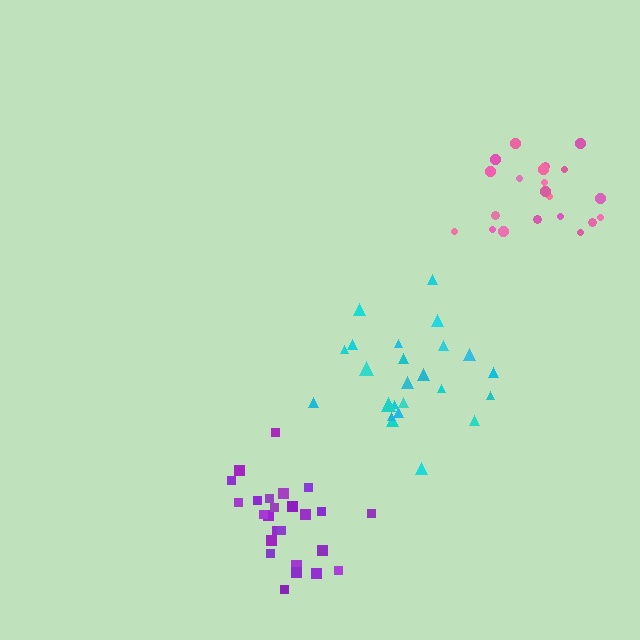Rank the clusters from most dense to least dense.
purple, cyan, pink.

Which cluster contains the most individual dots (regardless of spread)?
Purple (25).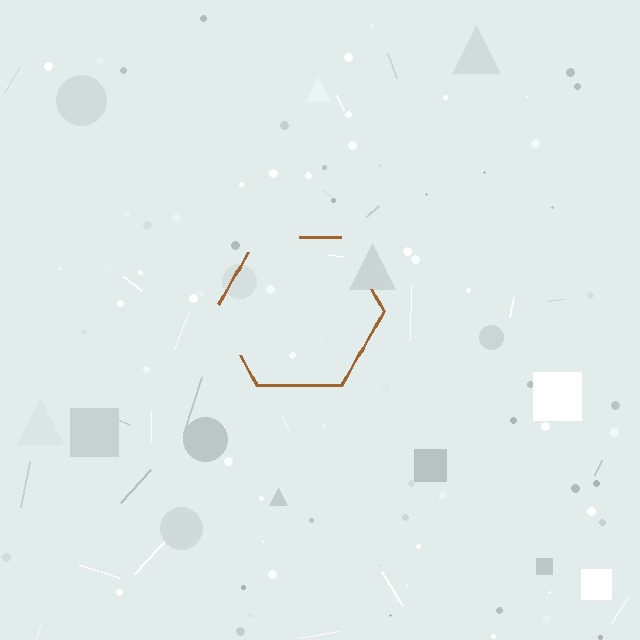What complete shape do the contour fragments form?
The contour fragments form a hexagon.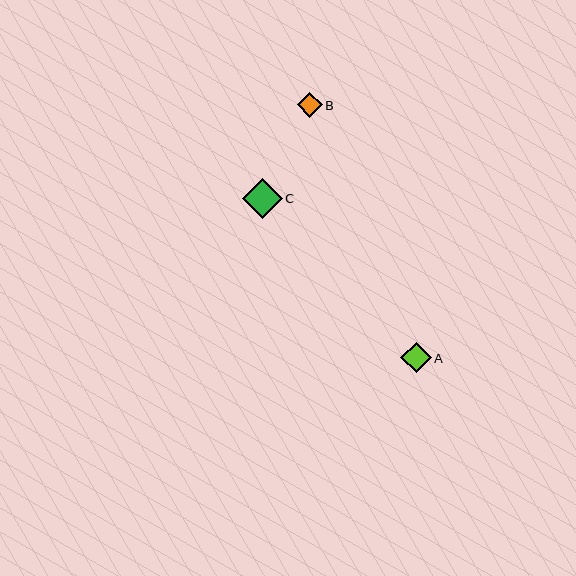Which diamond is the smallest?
Diamond B is the smallest with a size of approximately 25 pixels.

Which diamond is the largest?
Diamond C is the largest with a size of approximately 39 pixels.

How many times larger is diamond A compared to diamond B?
Diamond A is approximately 1.2 times the size of diamond B.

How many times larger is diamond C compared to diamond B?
Diamond C is approximately 1.6 times the size of diamond B.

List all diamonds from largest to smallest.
From largest to smallest: C, A, B.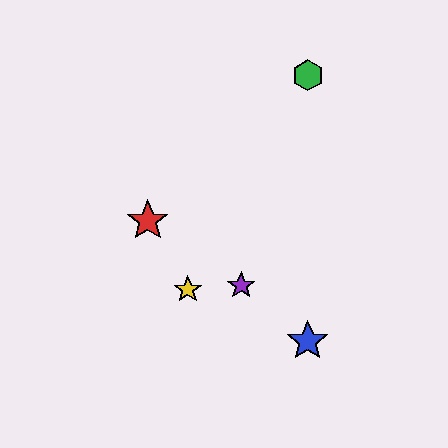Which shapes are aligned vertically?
The blue star, the green hexagon are aligned vertically.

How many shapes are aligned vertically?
2 shapes (the blue star, the green hexagon) are aligned vertically.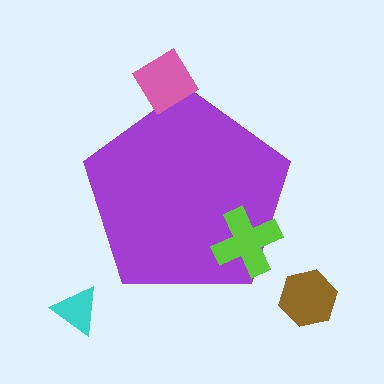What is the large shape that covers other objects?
A purple pentagon.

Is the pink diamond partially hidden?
No, the pink diamond is fully visible.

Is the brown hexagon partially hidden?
No, the brown hexagon is fully visible.